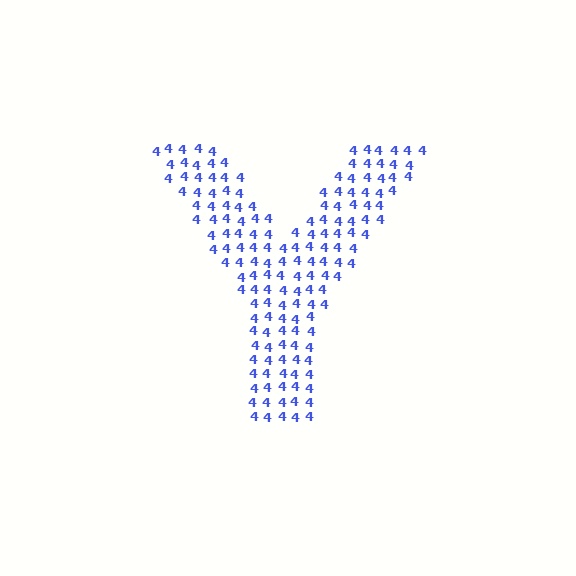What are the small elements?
The small elements are digit 4's.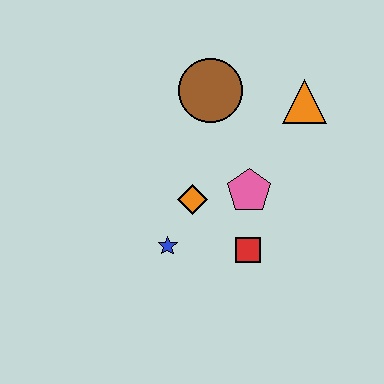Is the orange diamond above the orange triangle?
No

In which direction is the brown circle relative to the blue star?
The brown circle is above the blue star.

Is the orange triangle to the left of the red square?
No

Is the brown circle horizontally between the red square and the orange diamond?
Yes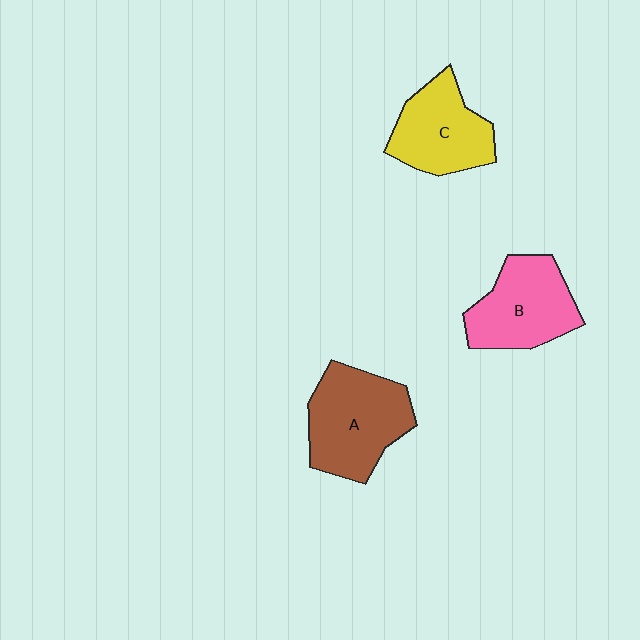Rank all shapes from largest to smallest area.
From largest to smallest: A (brown), B (pink), C (yellow).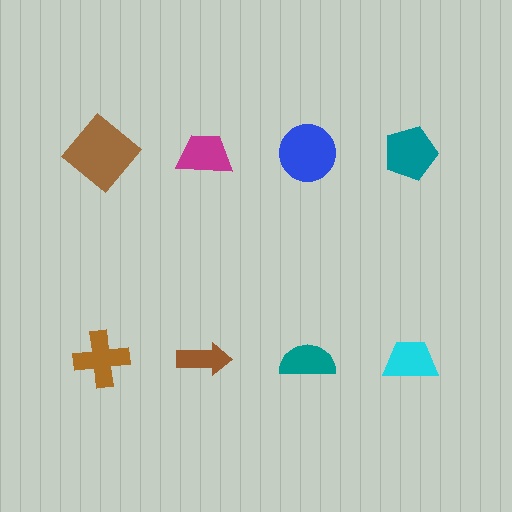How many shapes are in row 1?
4 shapes.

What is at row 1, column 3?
A blue circle.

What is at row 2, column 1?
A brown cross.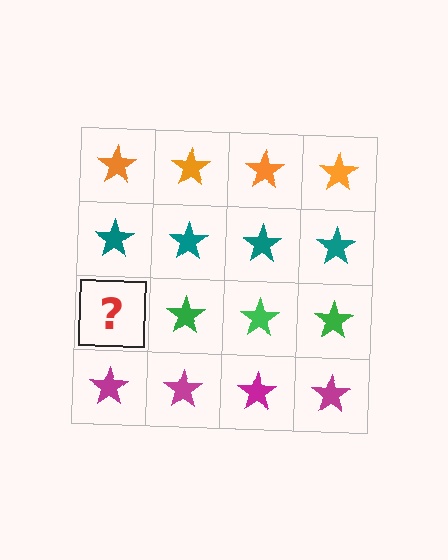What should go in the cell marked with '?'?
The missing cell should contain a green star.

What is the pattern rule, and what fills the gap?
The rule is that each row has a consistent color. The gap should be filled with a green star.